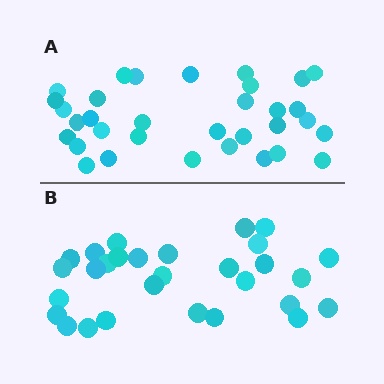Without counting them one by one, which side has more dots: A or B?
Region A (the top region) has more dots.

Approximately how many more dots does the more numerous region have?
Region A has about 4 more dots than region B.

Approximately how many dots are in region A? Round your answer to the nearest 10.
About 30 dots. (The exact count is 33, which rounds to 30.)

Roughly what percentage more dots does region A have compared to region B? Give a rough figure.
About 15% more.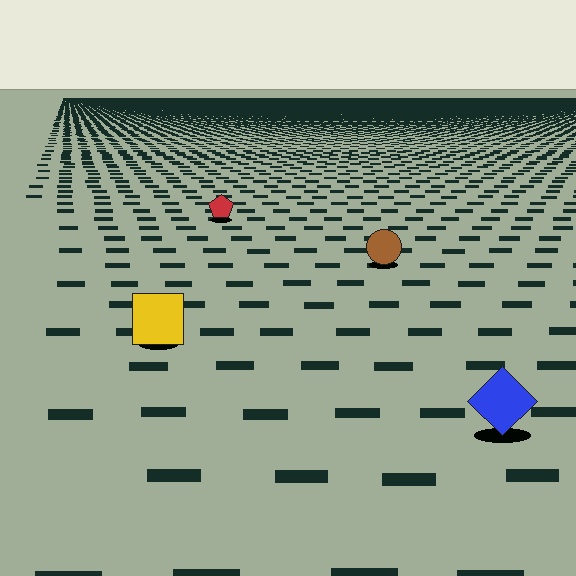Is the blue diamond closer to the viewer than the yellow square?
Yes. The blue diamond is closer — you can tell from the texture gradient: the ground texture is coarser near it.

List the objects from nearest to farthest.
From nearest to farthest: the blue diamond, the yellow square, the brown circle, the red pentagon.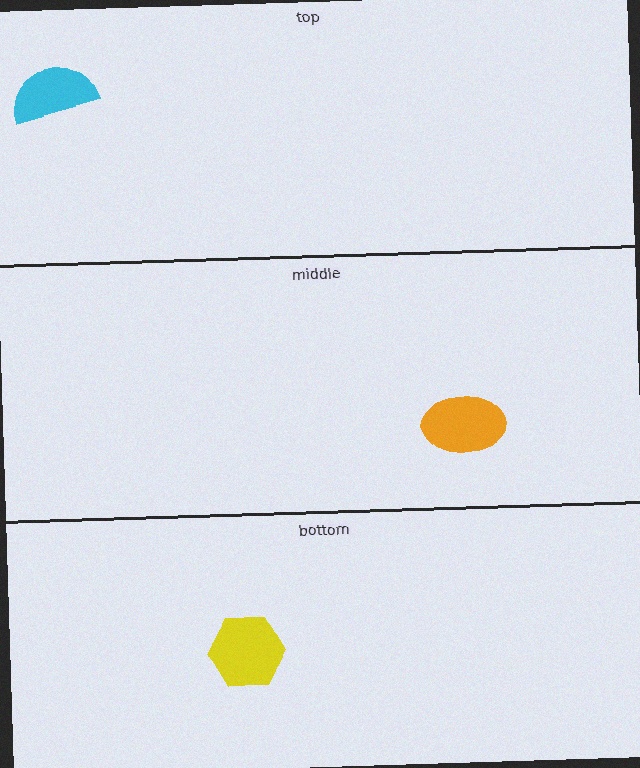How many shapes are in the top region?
1.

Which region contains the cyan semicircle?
The top region.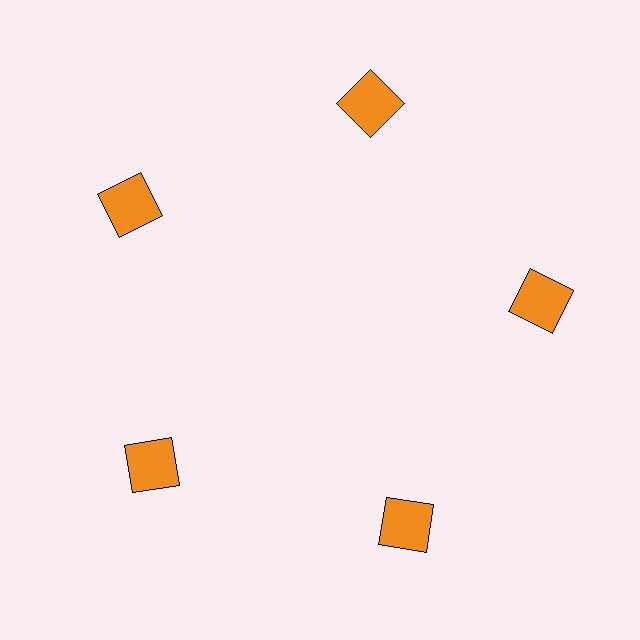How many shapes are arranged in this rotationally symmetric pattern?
There are 5 shapes, arranged in 5 groups of 1.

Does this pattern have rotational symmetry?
Yes, this pattern has 5-fold rotational symmetry. It looks the same after rotating 72 degrees around the center.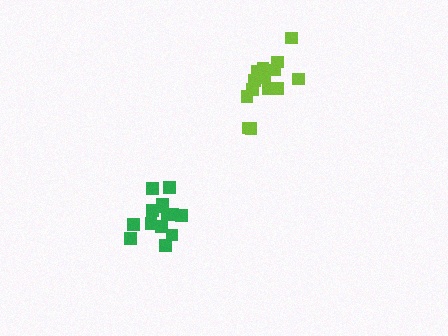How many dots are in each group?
Group 1: 14 dots, Group 2: 17 dots (31 total).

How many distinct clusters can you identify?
There are 2 distinct clusters.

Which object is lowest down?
The green cluster is bottommost.